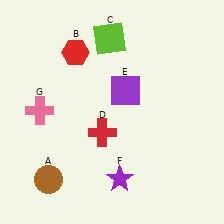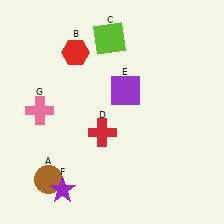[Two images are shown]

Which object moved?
The purple star (F) moved left.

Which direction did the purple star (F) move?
The purple star (F) moved left.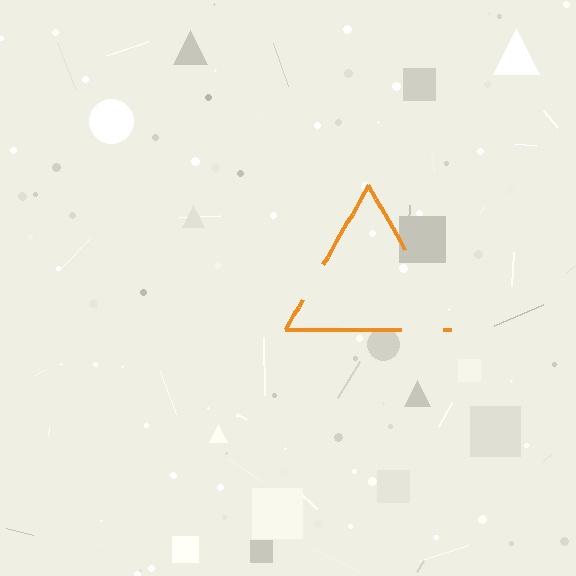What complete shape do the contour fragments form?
The contour fragments form a triangle.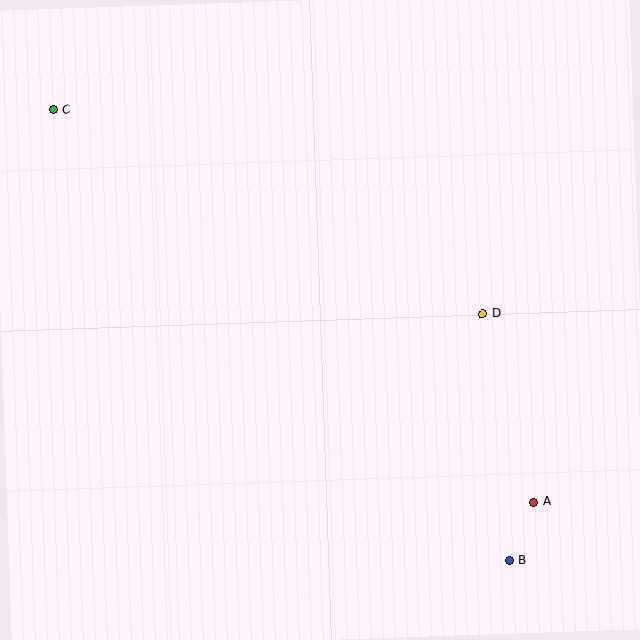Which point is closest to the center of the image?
Point D at (482, 314) is closest to the center.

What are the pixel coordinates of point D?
Point D is at (482, 314).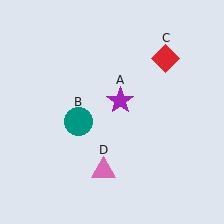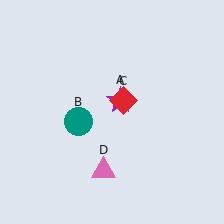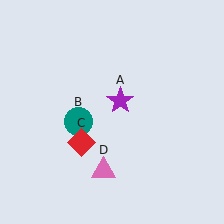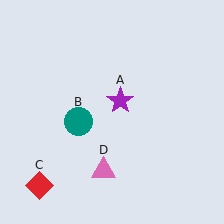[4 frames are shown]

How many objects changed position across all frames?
1 object changed position: red diamond (object C).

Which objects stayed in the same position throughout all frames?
Purple star (object A) and teal circle (object B) and pink triangle (object D) remained stationary.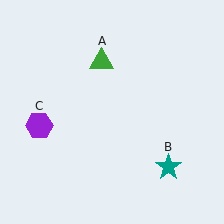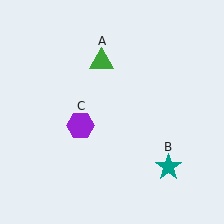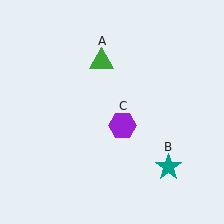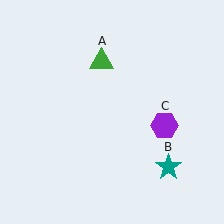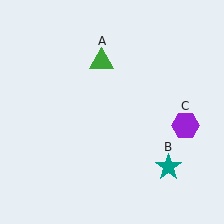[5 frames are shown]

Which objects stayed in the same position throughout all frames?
Green triangle (object A) and teal star (object B) remained stationary.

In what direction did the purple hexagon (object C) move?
The purple hexagon (object C) moved right.